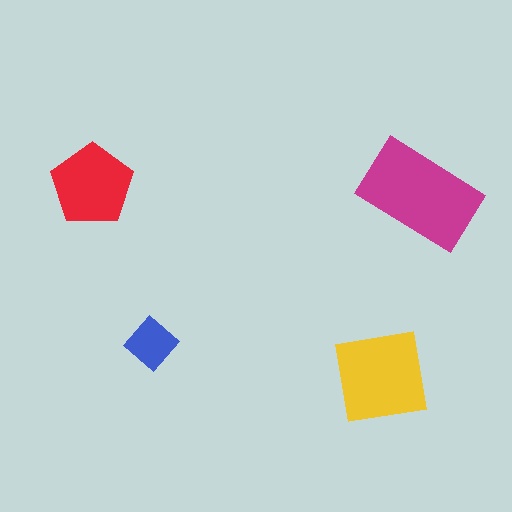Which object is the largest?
The magenta rectangle.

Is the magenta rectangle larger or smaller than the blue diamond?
Larger.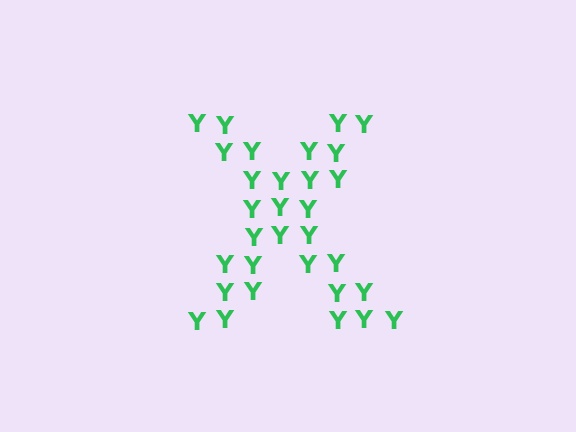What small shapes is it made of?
It is made of small letter Y's.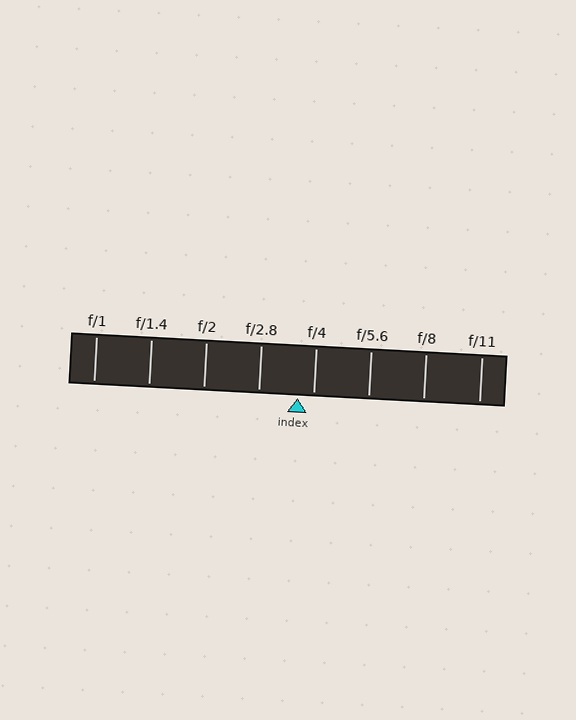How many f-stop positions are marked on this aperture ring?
There are 8 f-stop positions marked.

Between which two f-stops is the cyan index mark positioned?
The index mark is between f/2.8 and f/4.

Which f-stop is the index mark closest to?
The index mark is closest to f/4.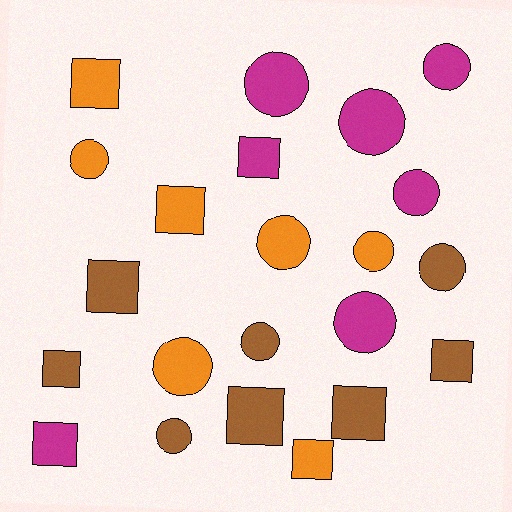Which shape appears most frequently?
Circle, with 12 objects.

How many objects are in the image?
There are 22 objects.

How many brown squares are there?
There are 5 brown squares.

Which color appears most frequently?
Brown, with 8 objects.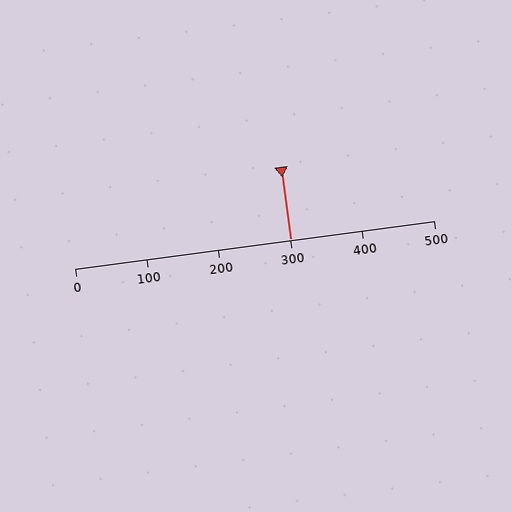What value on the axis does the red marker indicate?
The marker indicates approximately 300.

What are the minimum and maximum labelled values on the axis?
The axis runs from 0 to 500.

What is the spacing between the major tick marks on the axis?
The major ticks are spaced 100 apart.